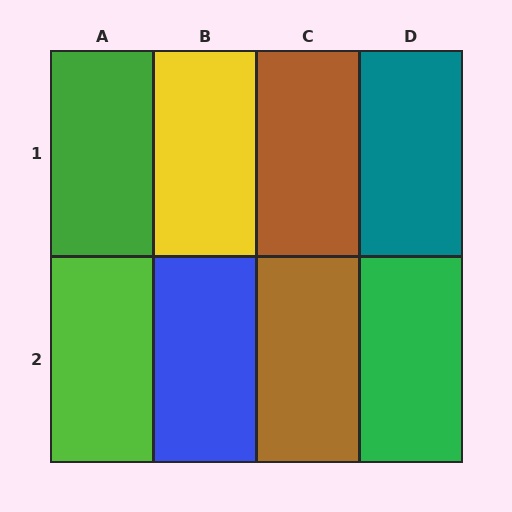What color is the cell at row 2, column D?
Green.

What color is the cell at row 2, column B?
Blue.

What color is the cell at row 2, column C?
Brown.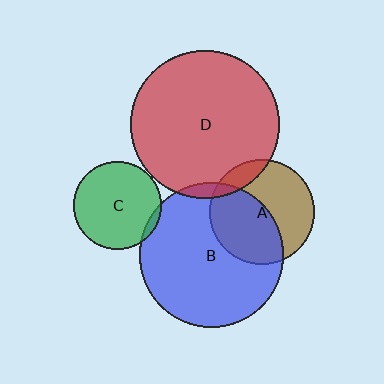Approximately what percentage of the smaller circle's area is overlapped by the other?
Approximately 10%.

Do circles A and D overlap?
Yes.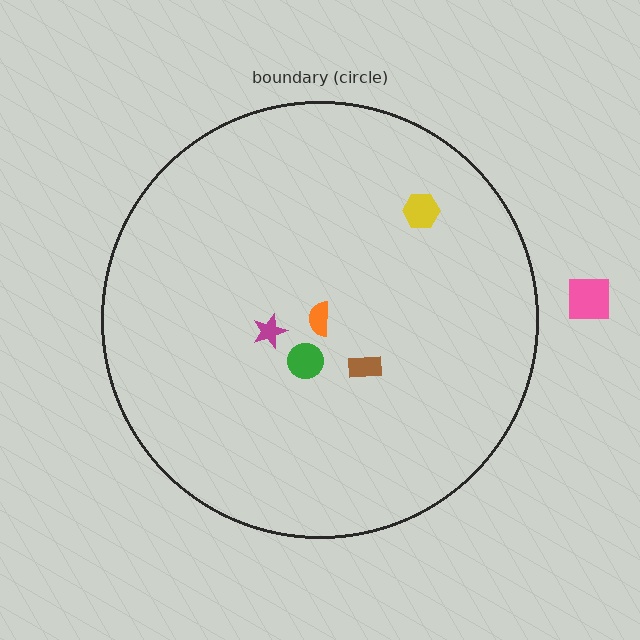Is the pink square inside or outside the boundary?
Outside.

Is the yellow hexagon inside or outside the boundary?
Inside.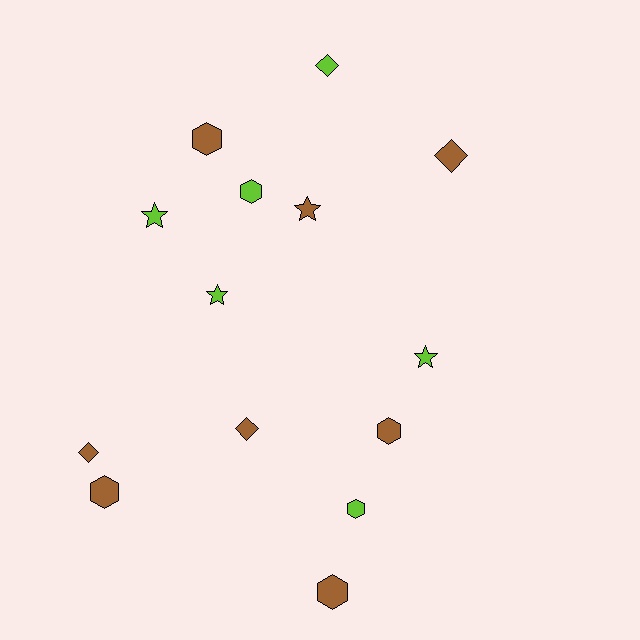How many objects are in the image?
There are 14 objects.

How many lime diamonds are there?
There is 1 lime diamond.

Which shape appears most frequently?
Hexagon, with 6 objects.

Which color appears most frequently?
Brown, with 8 objects.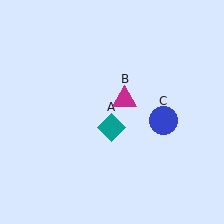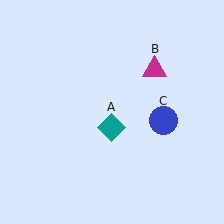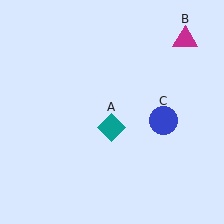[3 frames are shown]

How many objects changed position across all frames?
1 object changed position: magenta triangle (object B).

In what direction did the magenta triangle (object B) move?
The magenta triangle (object B) moved up and to the right.